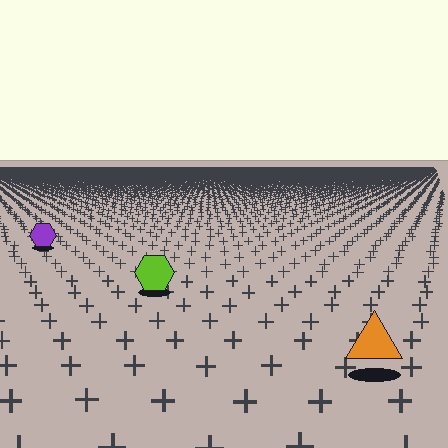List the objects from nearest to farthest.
From nearest to farthest: the orange triangle, the lime hexagon, the purple hexagon.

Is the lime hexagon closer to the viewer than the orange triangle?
No. The orange triangle is closer — you can tell from the texture gradient: the ground texture is coarser near it.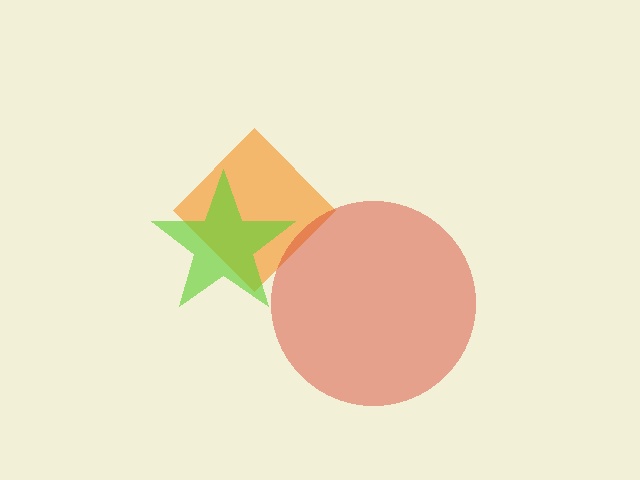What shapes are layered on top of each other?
The layered shapes are: an orange diamond, a red circle, a lime star.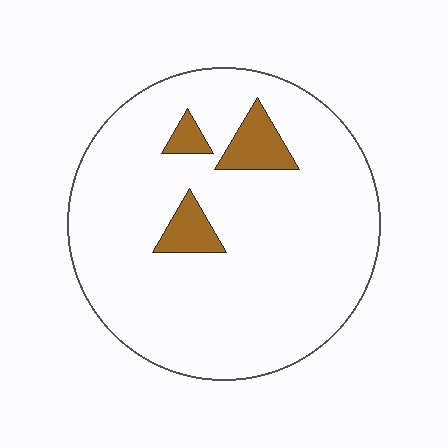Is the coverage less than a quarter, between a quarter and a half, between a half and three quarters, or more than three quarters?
Less than a quarter.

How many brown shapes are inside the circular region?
3.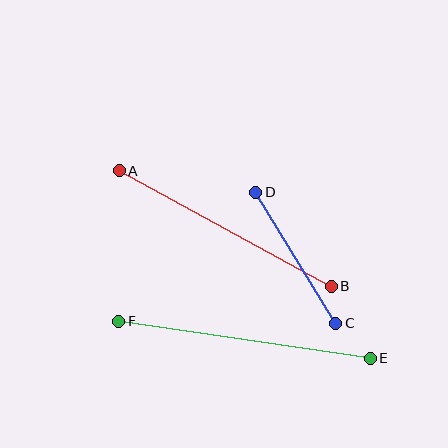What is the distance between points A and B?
The distance is approximately 241 pixels.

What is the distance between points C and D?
The distance is approximately 153 pixels.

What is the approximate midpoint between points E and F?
The midpoint is at approximately (244, 340) pixels.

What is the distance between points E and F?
The distance is approximately 254 pixels.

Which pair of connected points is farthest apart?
Points E and F are farthest apart.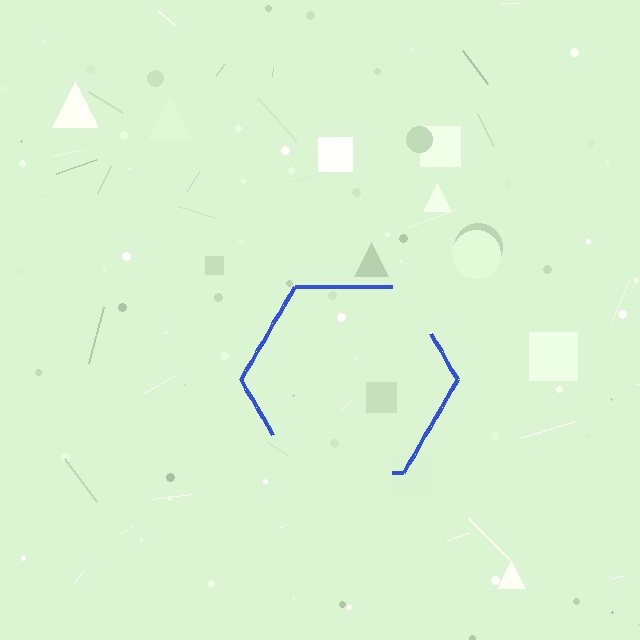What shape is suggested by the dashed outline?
The dashed outline suggests a hexagon.